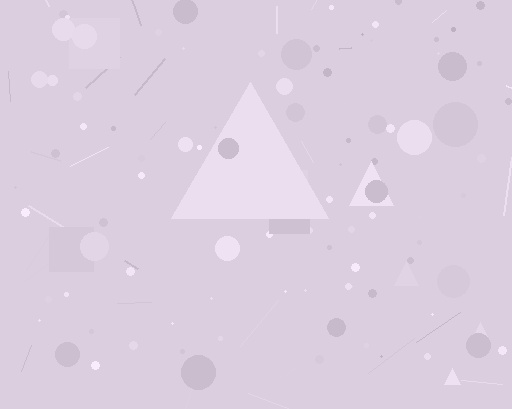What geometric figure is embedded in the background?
A triangle is embedded in the background.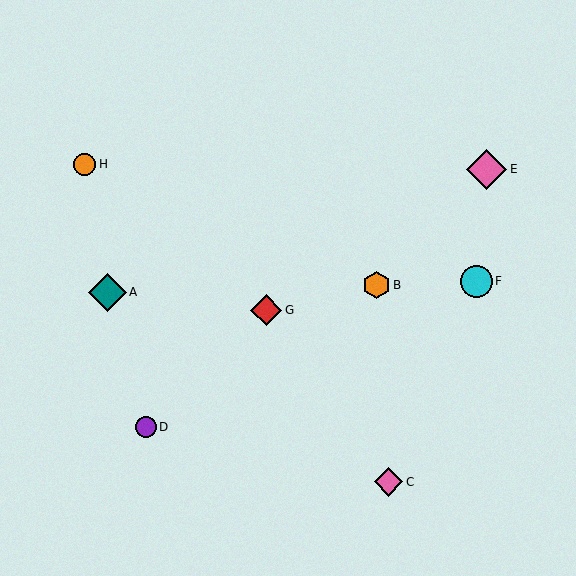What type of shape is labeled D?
Shape D is a purple circle.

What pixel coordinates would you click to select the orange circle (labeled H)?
Click at (85, 164) to select the orange circle H.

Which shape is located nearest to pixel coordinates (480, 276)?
The cyan circle (labeled F) at (476, 281) is nearest to that location.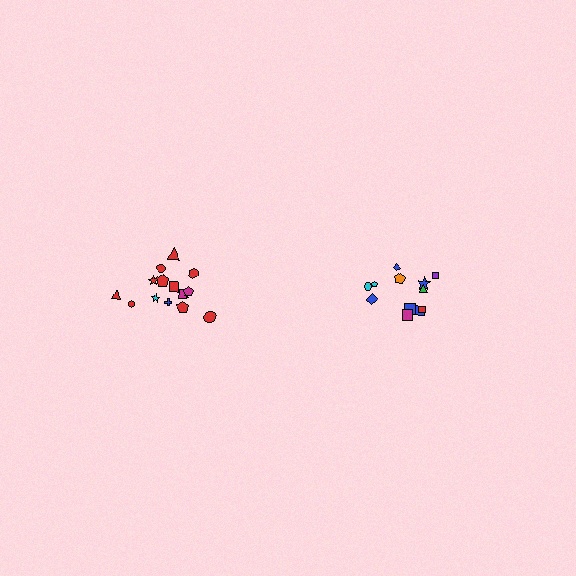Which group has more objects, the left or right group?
The left group.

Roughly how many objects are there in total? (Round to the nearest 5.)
Roughly 25 objects in total.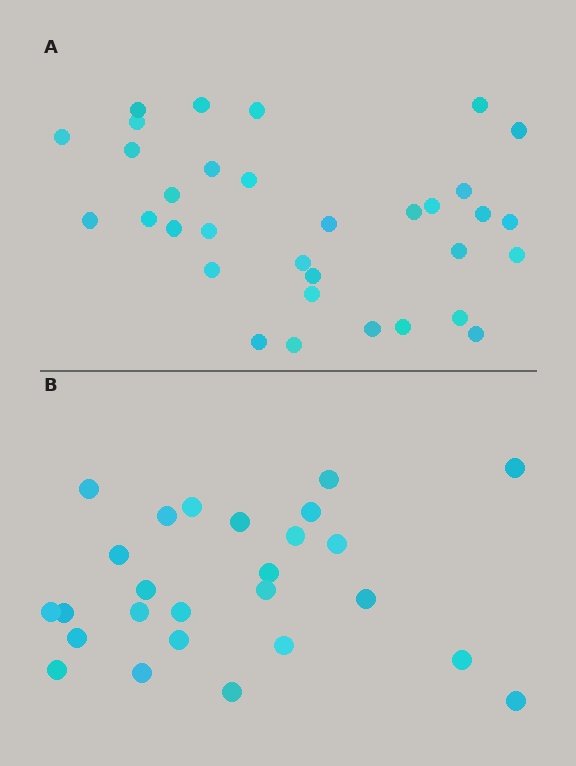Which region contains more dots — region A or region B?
Region A (the top region) has more dots.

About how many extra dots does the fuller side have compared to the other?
Region A has roughly 8 or so more dots than region B.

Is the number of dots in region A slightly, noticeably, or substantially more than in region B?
Region A has noticeably more, but not dramatically so. The ratio is roughly 1.3 to 1.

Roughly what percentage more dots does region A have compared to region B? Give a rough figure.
About 25% more.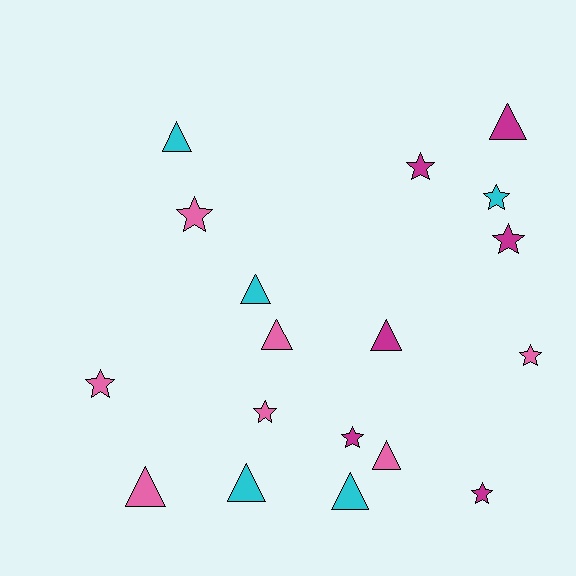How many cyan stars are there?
There is 1 cyan star.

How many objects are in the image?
There are 18 objects.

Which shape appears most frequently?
Star, with 9 objects.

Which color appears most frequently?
Pink, with 7 objects.